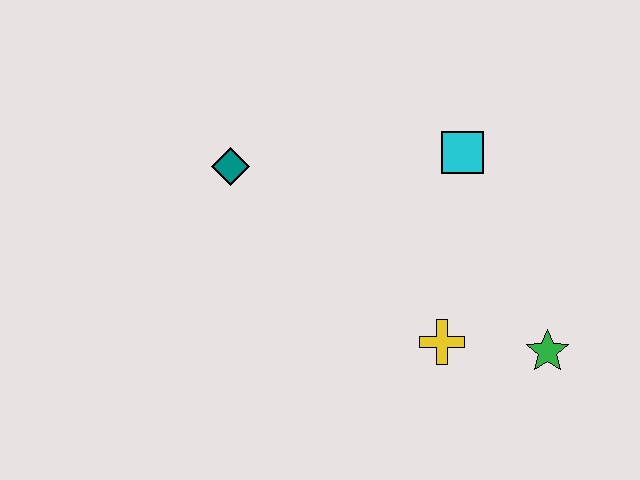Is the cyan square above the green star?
Yes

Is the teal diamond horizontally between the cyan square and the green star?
No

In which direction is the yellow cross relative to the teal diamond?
The yellow cross is to the right of the teal diamond.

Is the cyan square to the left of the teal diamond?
No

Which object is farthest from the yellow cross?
The teal diamond is farthest from the yellow cross.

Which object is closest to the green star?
The yellow cross is closest to the green star.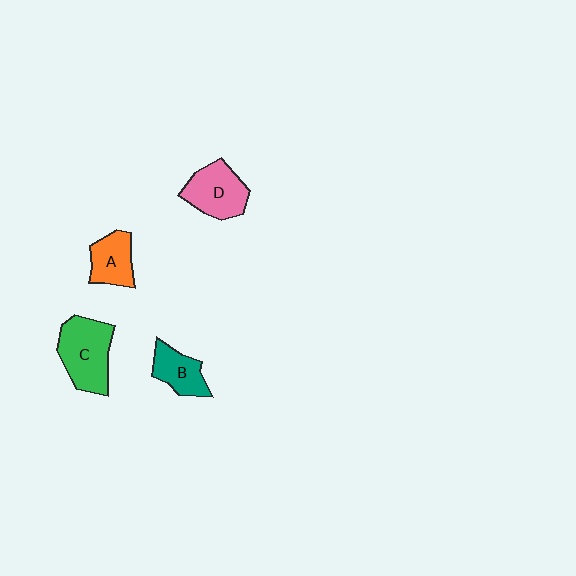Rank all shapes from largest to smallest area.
From largest to smallest: C (green), D (pink), A (orange), B (teal).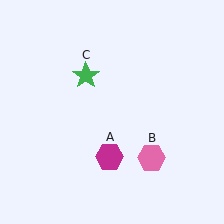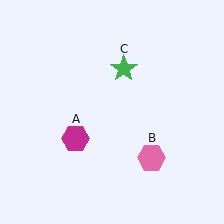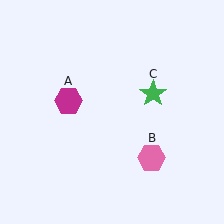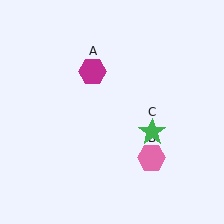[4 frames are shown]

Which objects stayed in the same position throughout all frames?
Pink hexagon (object B) remained stationary.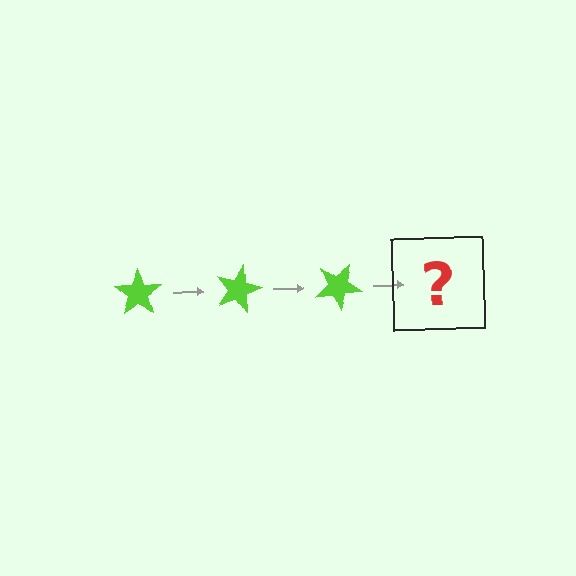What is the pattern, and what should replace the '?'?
The pattern is that the star rotates 15 degrees each step. The '?' should be a lime star rotated 45 degrees.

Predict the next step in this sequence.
The next step is a lime star rotated 45 degrees.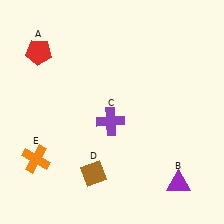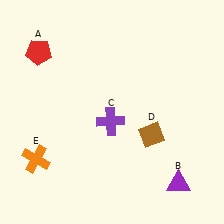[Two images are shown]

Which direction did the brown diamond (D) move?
The brown diamond (D) moved right.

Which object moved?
The brown diamond (D) moved right.